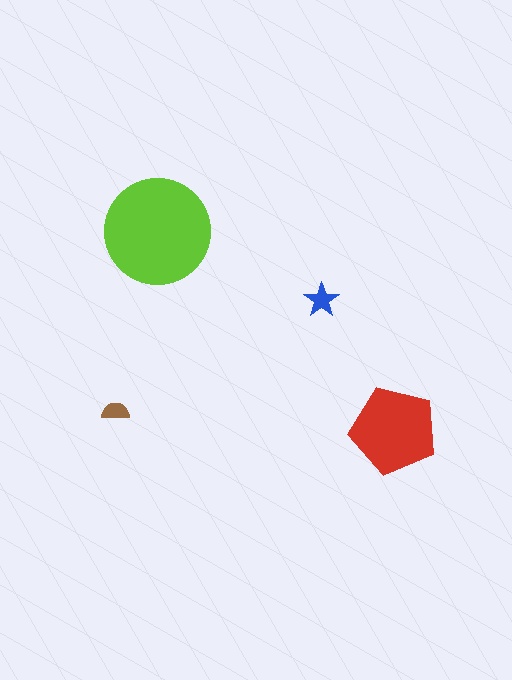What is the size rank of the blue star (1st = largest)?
3rd.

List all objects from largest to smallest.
The lime circle, the red pentagon, the blue star, the brown semicircle.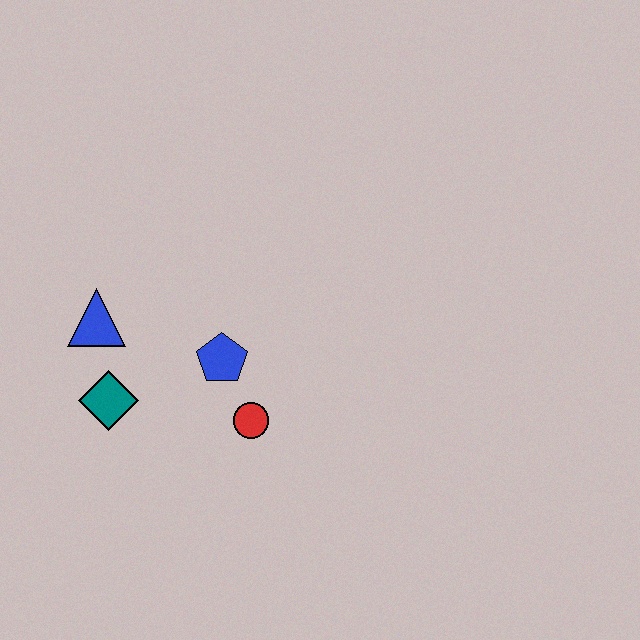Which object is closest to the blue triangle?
The teal diamond is closest to the blue triangle.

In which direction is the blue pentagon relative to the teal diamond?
The blue pentagon is to the right of the teal diamond.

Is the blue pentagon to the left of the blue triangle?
No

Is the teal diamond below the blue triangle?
Yes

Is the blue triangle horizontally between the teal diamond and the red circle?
No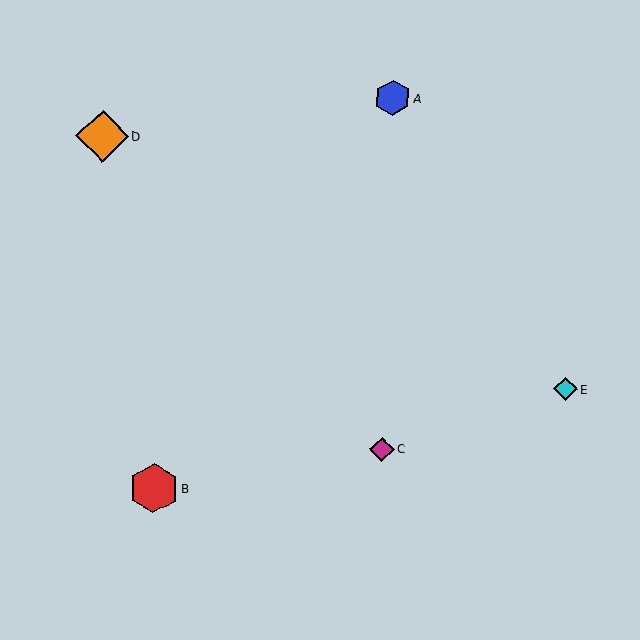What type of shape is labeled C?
Shape C is a magenta diamond.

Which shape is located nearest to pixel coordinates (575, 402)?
The cyan diamond (labeled E) at (566, 389) is nearest to that location.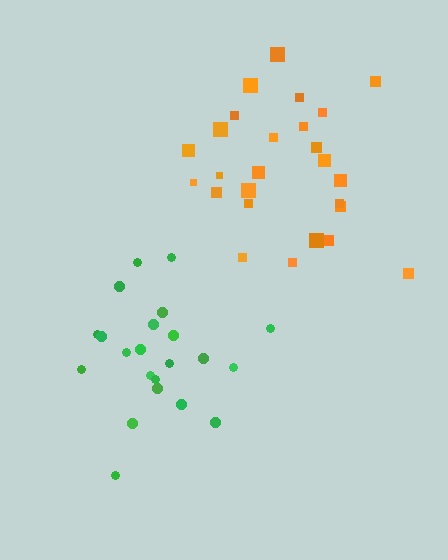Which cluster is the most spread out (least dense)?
Orange.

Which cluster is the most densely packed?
Green.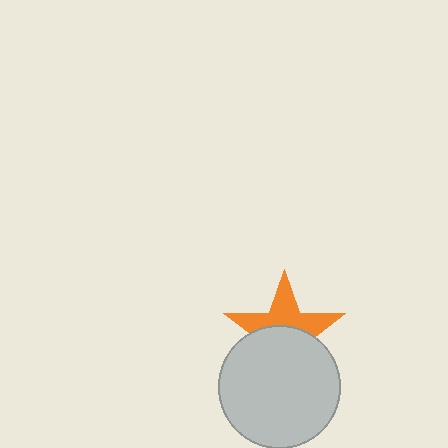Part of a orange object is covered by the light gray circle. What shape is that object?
It is a star.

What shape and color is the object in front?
The object in front is a light gray circle.